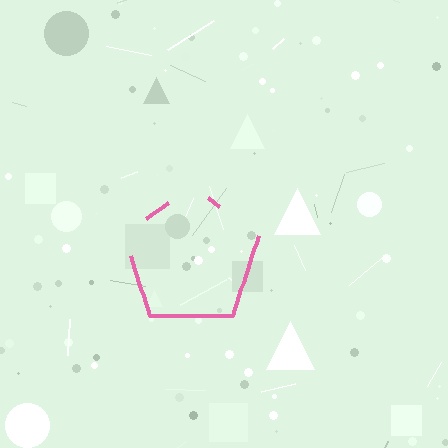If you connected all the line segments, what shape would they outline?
They would outline a pentagon.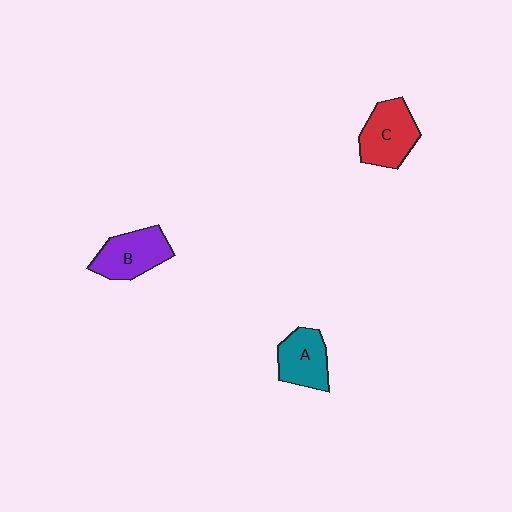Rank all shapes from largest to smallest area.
From largest to smallest: C (red), B (purple), A (teal).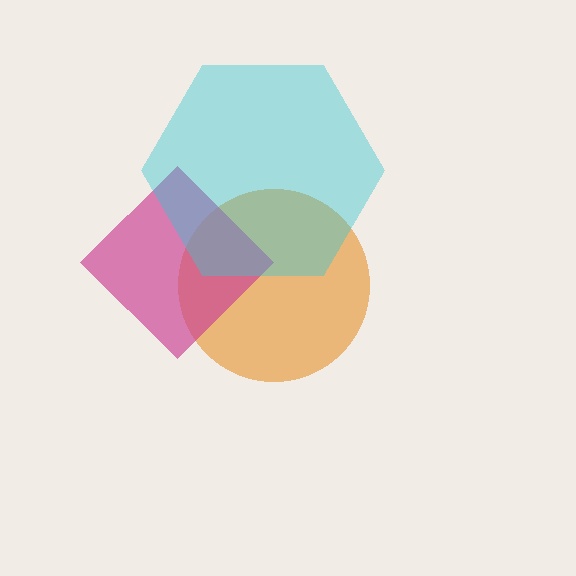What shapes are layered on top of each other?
The layered shapes are: an orange circle, a magenta diamond, a cyan hexagon.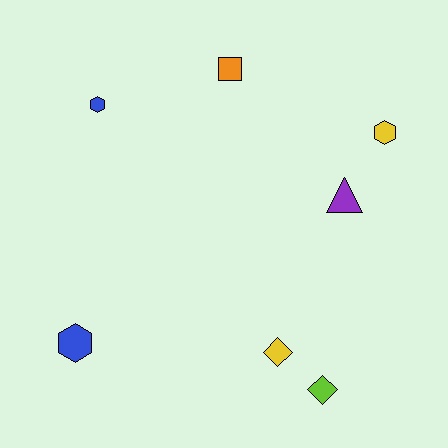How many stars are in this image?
There are no stars.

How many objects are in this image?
There are 7 objects.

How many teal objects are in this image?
There are no teal objects.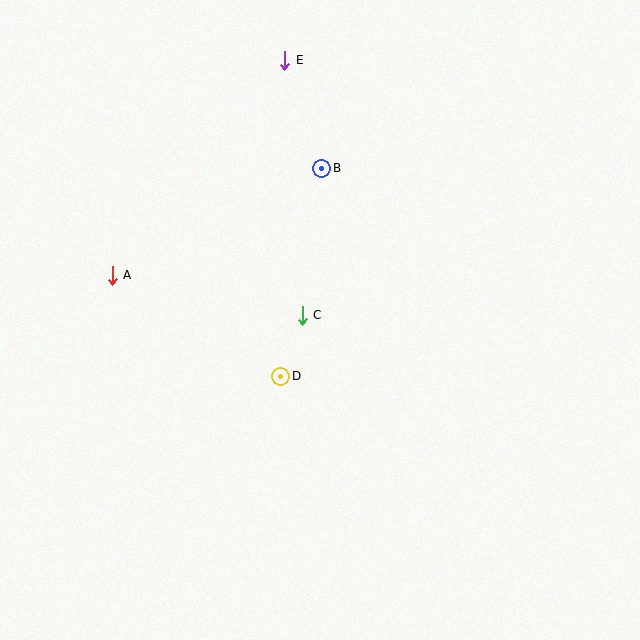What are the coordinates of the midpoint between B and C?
The midpoint between B and C is at (312, 242).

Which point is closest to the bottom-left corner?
Point A is closest to the bottom-left corner.